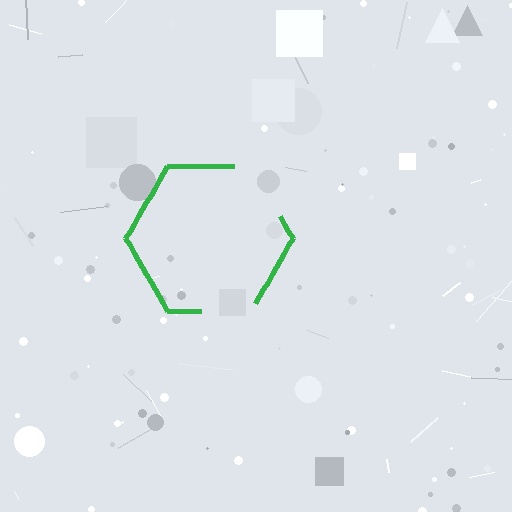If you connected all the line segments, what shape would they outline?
They would outline a hexagon.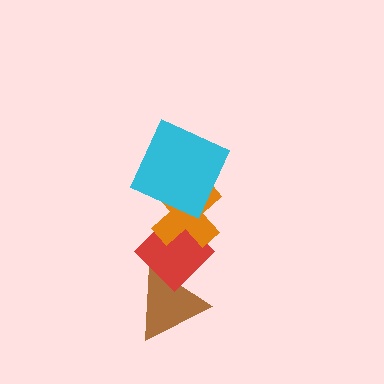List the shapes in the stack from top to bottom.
From top to bottom: the cyan square, the orange cross, the red diamond, the brown triangle.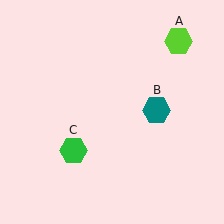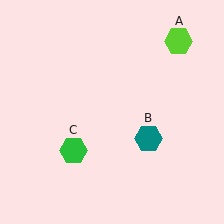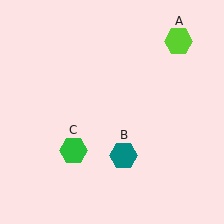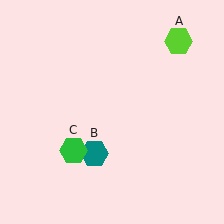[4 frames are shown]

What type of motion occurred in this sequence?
The teal hexagon (object B) rotated clockwise around the center of the scene.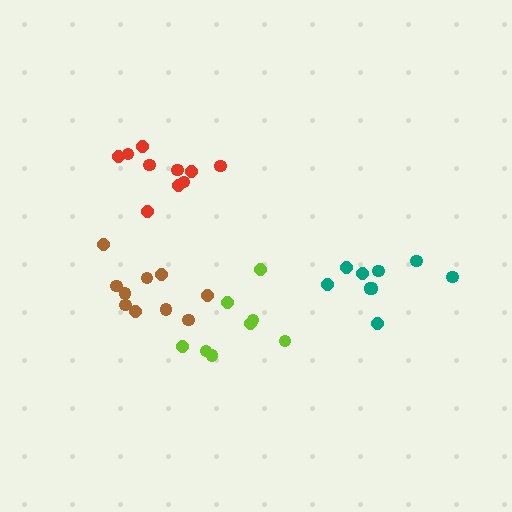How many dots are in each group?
Group 1: 9 dots, Group 2: 8 dots, Group 3: 10 dots, Group 4: 10 dots (37 total).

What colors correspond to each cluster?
The clusters are colored: teal, lime, brown, red.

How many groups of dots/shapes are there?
There are 4 groups.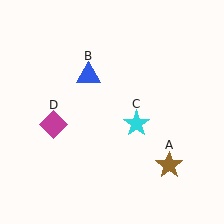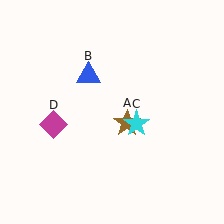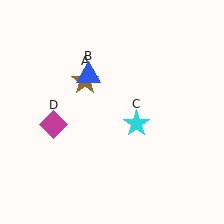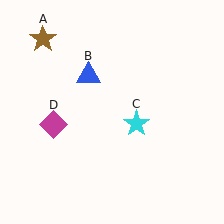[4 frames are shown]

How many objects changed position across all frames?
1 object changed position: brown star (object A).